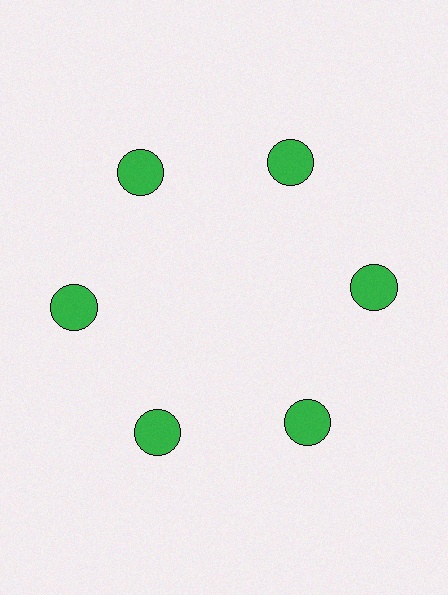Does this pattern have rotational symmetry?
Yes, this pattern has 6-fold rotational symmetry. It looks the same after rotating 60 degrees around the center.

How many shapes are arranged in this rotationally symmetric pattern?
There are 6 shapes, arranged in 6 groups of 1.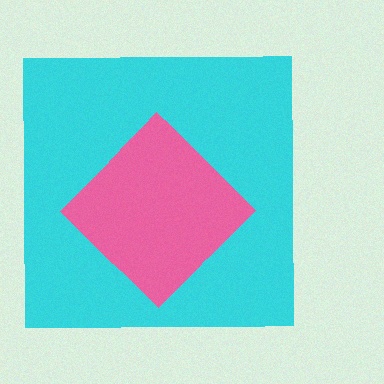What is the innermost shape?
The pink diamond.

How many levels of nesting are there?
2.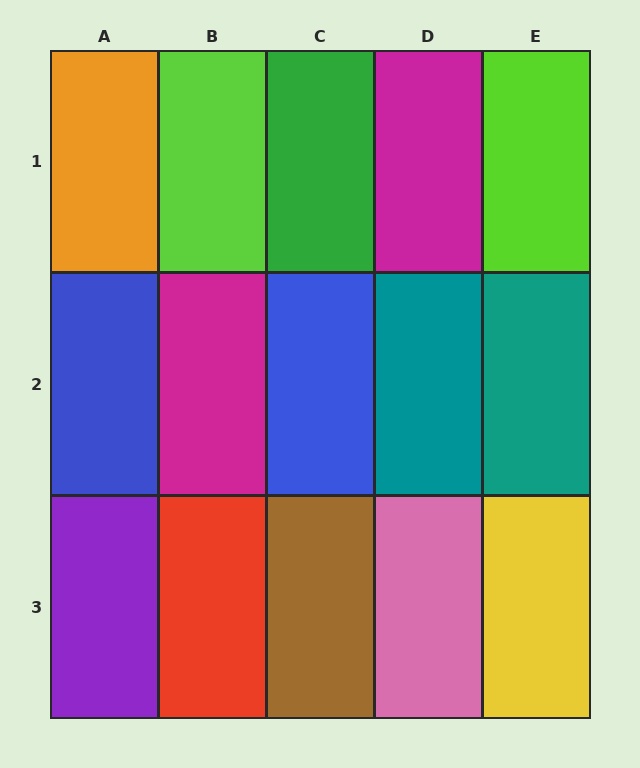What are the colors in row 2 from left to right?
Blue, magenta, blue, teal, teal.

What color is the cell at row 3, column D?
Pink.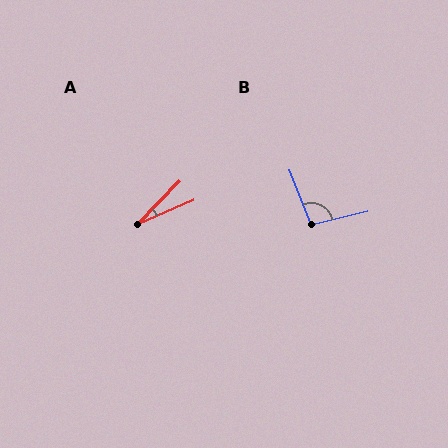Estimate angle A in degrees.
Approximately 23 degrees.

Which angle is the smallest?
A, at approximately 23 degrees.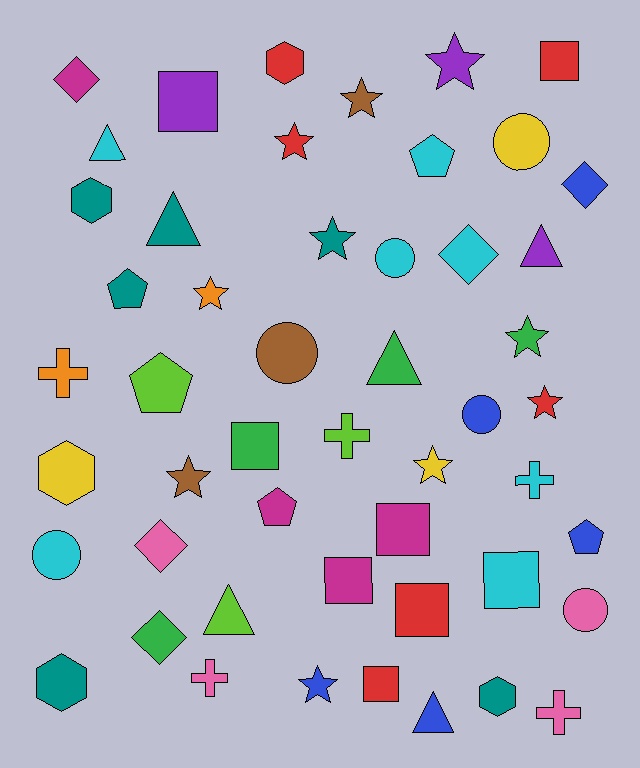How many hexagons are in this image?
There are 5 hexagons.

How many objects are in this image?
There are 50 objects.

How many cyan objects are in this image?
There are 7 cyan objects.